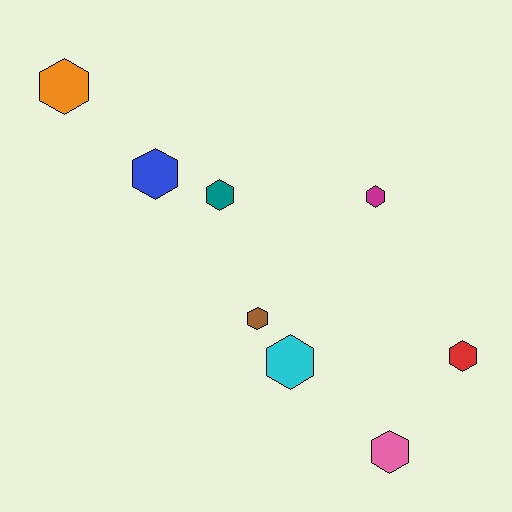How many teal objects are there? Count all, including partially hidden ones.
There is 1 teal object.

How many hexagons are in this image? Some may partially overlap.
There are 8 hexagons.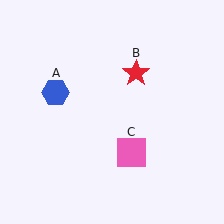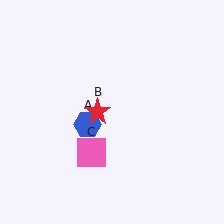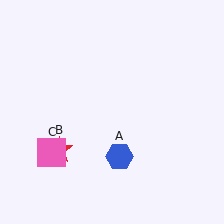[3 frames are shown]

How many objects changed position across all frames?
3 objects changed position: blue hexagon (object A), red star (object B), pink square (object C).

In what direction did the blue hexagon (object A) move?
The blue hexagon (object A) moved down and to the right.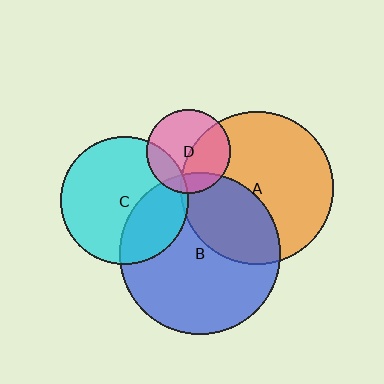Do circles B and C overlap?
Yes.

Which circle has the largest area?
Circle B (blue).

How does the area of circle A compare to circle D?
Approximately 3.3 times.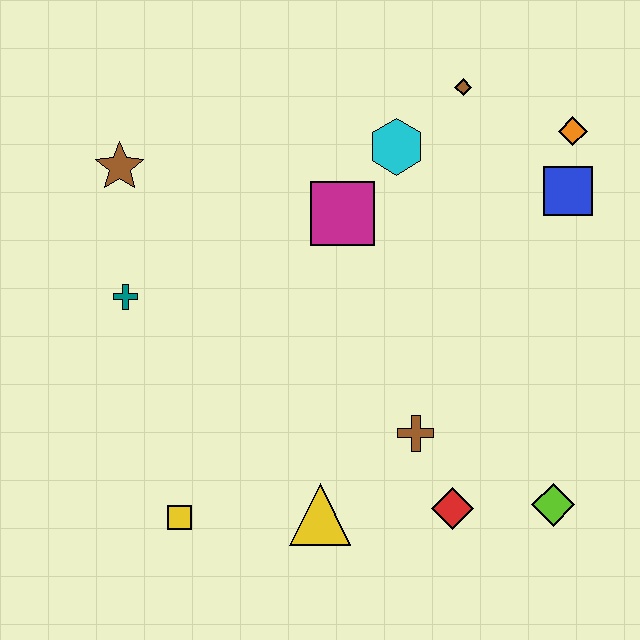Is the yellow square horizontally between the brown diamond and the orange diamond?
No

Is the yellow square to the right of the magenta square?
No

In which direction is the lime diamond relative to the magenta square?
The lime diamond is below the magenta square.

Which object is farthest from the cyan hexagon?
The yellow square is farthest from the cyan hexagon.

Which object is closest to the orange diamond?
The blue square is closest to the orange diamond.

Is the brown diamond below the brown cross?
No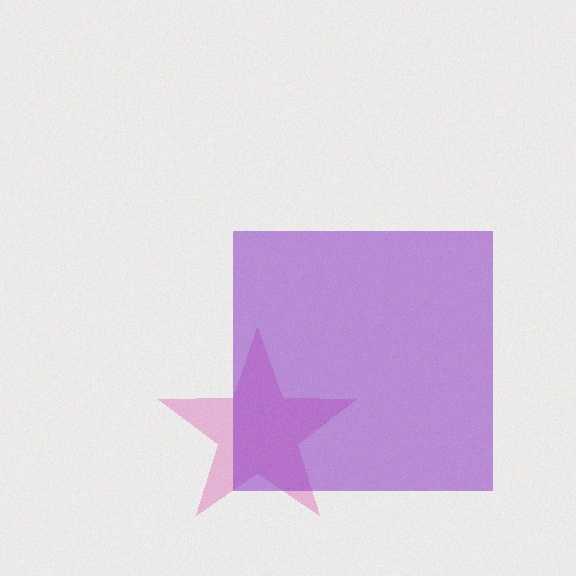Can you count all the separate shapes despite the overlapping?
Yes, there are 2 separate shapes.